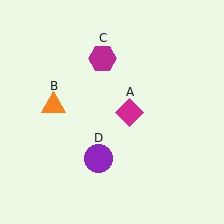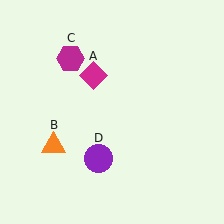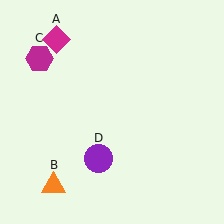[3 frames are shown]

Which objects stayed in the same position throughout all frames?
Purple circle (object D) remained stationary.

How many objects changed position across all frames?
3 objects changed position: magenta diamond (object A), orange triangle (object B), magenta hexagon (object C).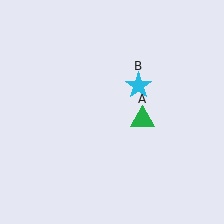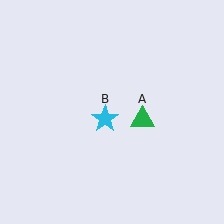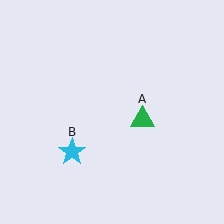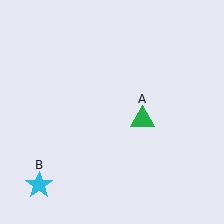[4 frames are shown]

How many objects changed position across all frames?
1 object changed position: cyan star (object B).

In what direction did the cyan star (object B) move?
The cyan star (object B) moved down and to the left.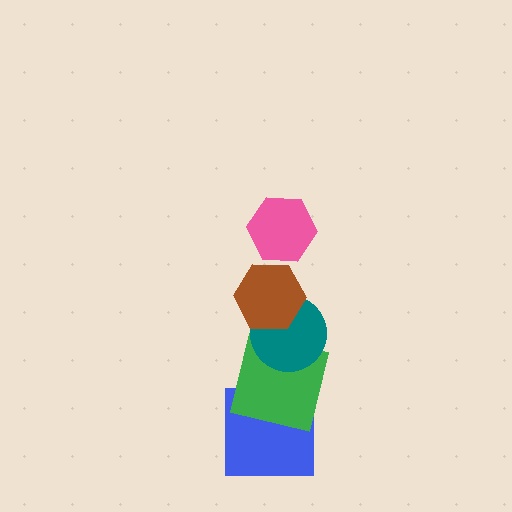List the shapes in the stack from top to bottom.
From top to bottom: the pink hexagon, the brown hexagon, the teal circle, the green square, the blue square.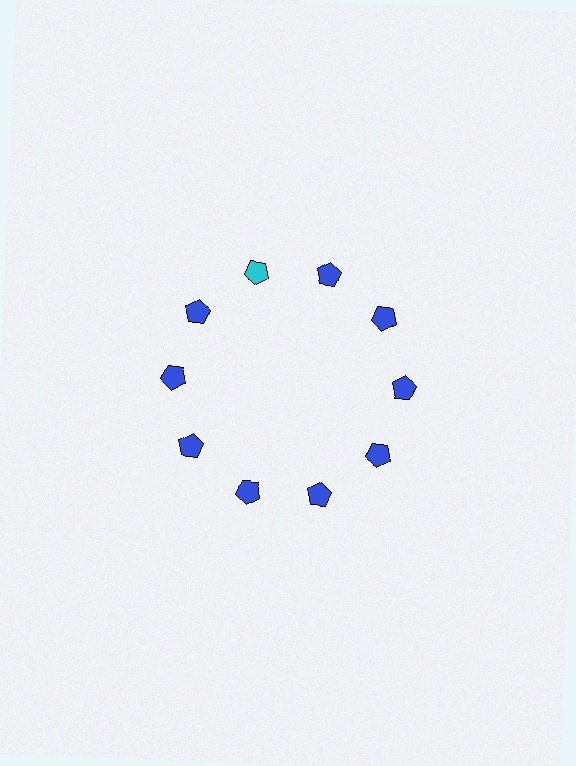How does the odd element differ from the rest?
It has a different color: cyan instead of blue.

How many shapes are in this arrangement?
There are 10 shapes arranged in a ring pattern.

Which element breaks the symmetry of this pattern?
The cyan pentagon at roughly the 11 o'clock position breaks the symmetry. All other shapes are blue pentagons.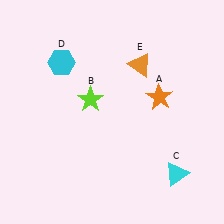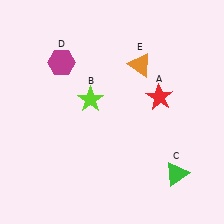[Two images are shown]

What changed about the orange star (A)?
In Image 1, A is orange. In Image 2, it changed to red.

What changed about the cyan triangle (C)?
In Image 1, C is cyan. In Image 2, it changed to green.